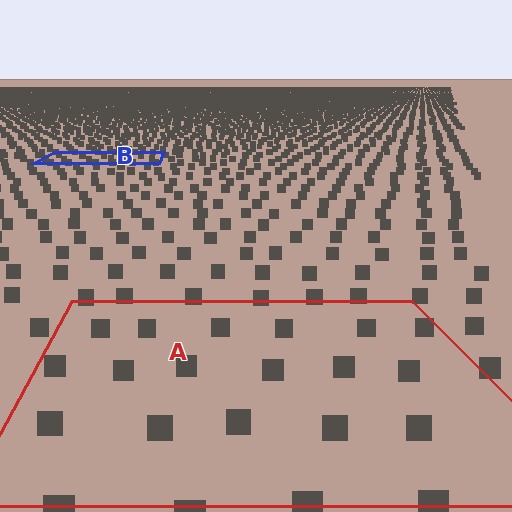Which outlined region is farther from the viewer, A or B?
Region B is farther from the viewer — the texture elements inside it appear smaller and more densely packed.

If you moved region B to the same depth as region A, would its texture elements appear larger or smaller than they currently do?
They would appear larger. At a closer depth, the same texture elements are projected at a bigger on-screen size.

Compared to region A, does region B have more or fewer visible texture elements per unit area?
Region B has more texture elements per unit area — they are packed more densely because it is farther away.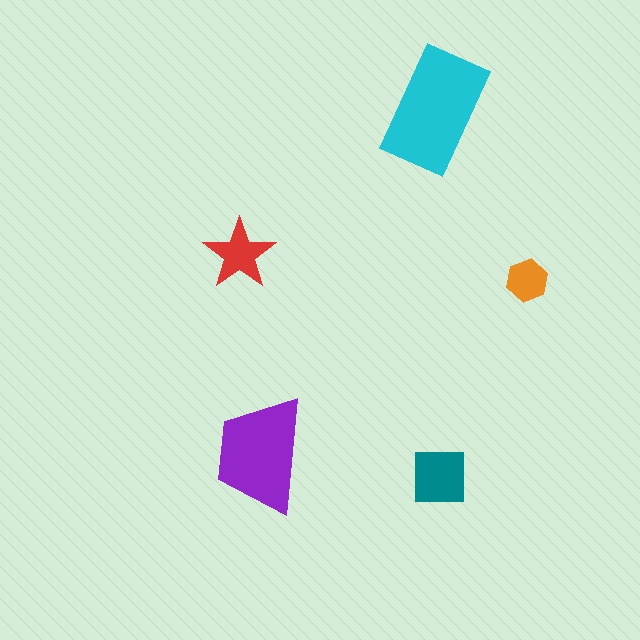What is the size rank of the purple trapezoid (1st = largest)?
2nd.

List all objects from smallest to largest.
The orange hexagon, the red star, the teal square, the purple trapezoid, the cyan rectangle.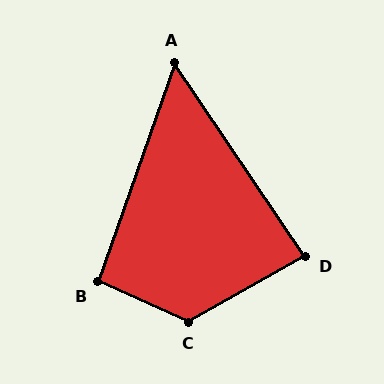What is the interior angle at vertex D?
Approximately 85 degrees (approximately right).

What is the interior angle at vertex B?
Approximately 95 degrees (approximately right).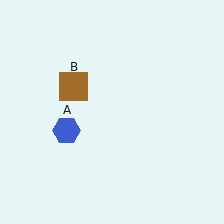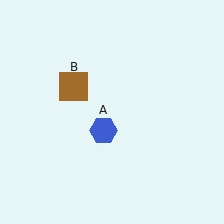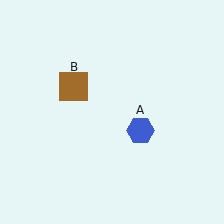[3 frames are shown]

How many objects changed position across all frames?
1 object changed position: blue hexagon (object A).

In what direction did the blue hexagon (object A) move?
The blue hexagon (object A) moved right.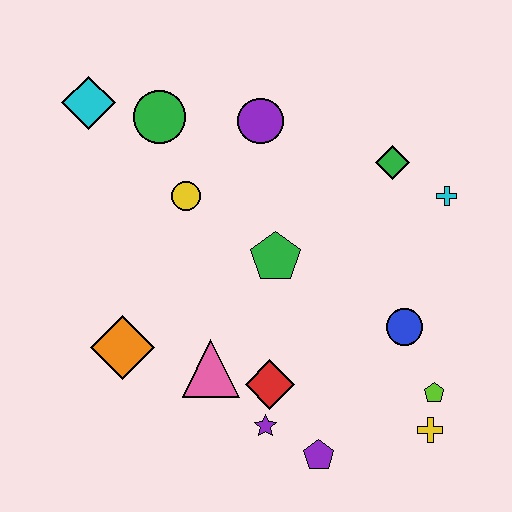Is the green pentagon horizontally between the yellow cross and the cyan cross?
No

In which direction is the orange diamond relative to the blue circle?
The orange diamond is to the left of the blue circle.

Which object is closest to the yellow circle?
The green circle is closest to the yellow circle.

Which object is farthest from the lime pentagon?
The cyan diamond is farthest from the lime pentagon.